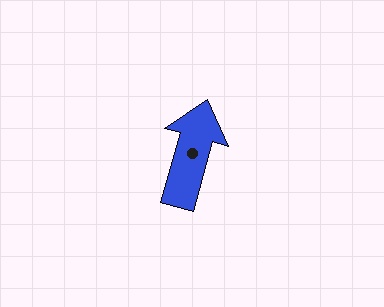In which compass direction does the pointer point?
North.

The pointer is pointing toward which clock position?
Roughly 1 o'clock.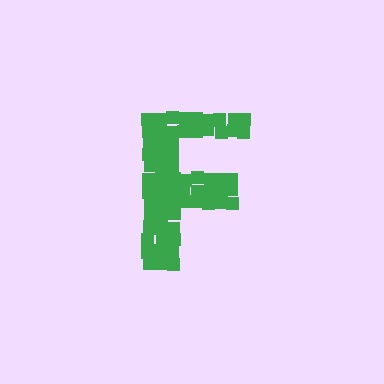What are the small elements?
The small elements are squares.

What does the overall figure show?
The overall figure shows the letter F.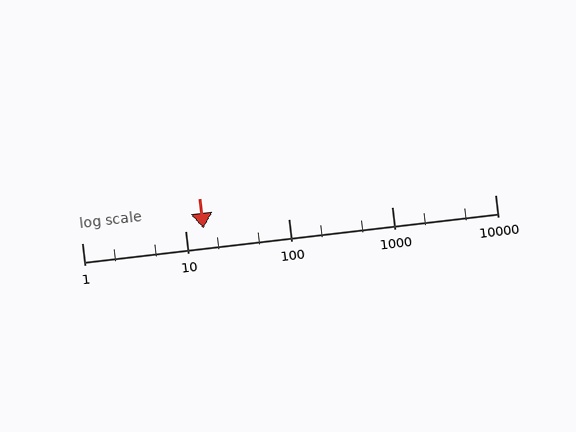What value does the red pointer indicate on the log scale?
The pointer indicates approximately 15.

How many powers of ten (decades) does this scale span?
The scale spans 4 decades, from 1 to 10000.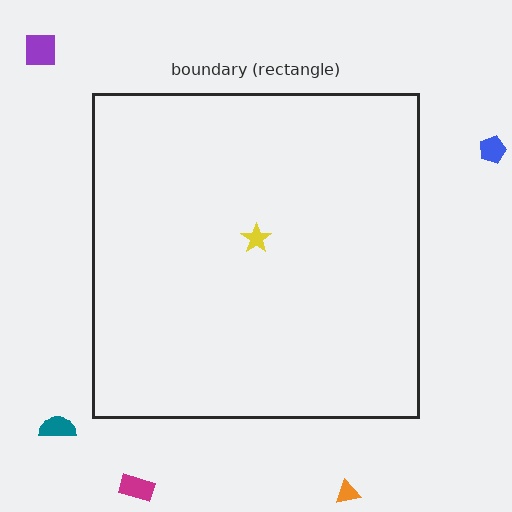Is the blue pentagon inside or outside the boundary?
Outside.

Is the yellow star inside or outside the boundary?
Inside.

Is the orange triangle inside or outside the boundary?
Outside.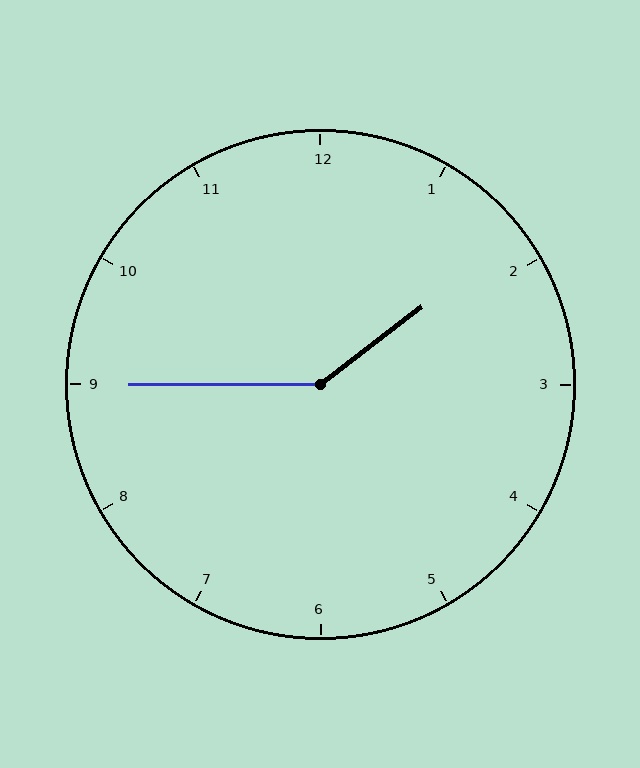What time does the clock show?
1:45.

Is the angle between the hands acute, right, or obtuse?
It is obtuse.